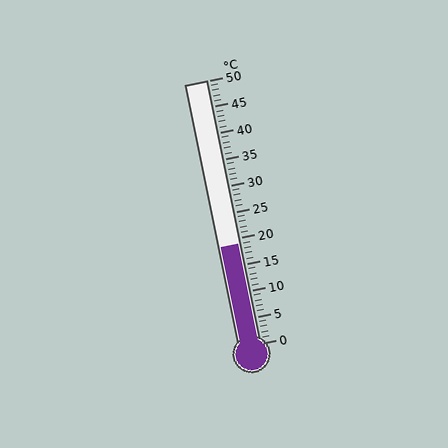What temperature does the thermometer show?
The thermometer shows approximately 19°C.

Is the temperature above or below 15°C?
The temperature is above 15°C.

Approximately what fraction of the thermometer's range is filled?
The thermometer is filled to approximately 40% of its range.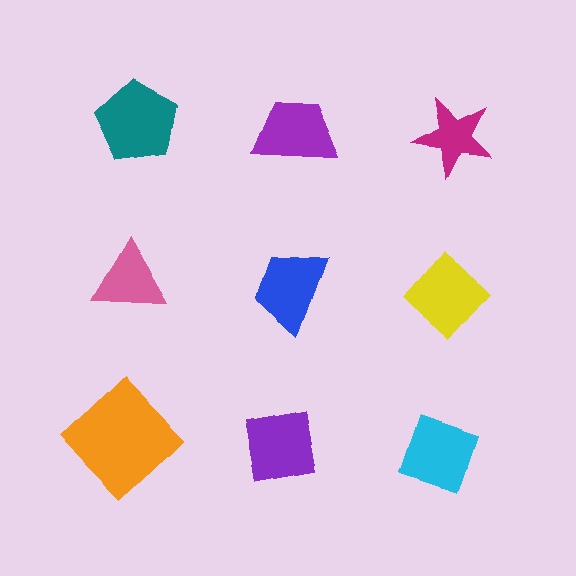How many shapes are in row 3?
3 shapes.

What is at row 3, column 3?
A cyan diamond.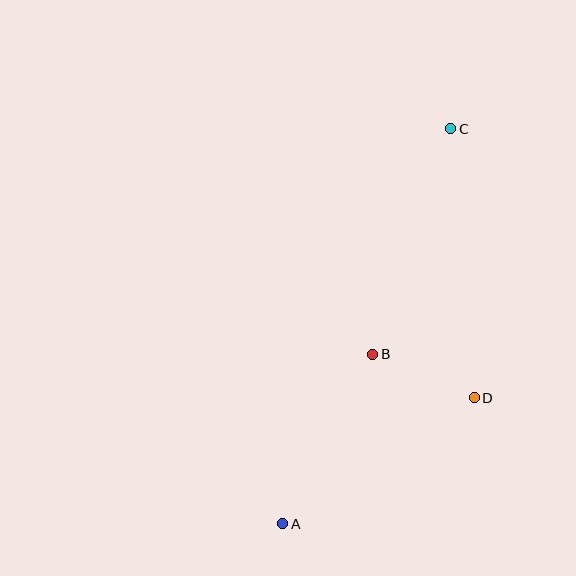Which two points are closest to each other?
Points B and D are closest to each other.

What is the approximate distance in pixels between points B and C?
The distance between B and C is approximately 239 pixels.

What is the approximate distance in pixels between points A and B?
The distance between A and B is approximately 192 pixels.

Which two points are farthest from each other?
Points A and C are farthest from each other.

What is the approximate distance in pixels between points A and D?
The distance between A and D is approximately 229 pixels.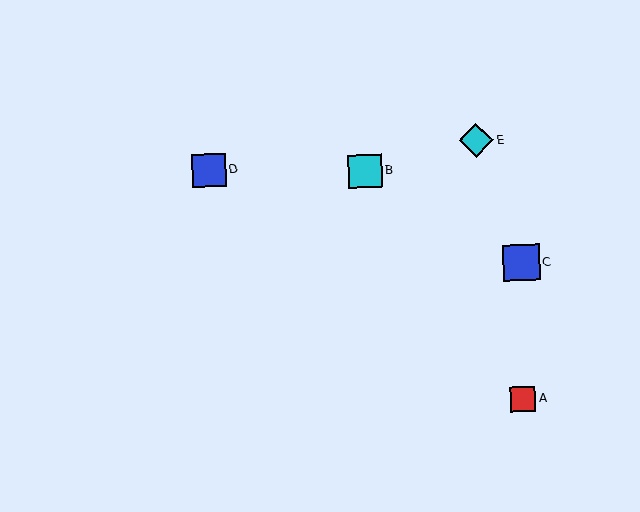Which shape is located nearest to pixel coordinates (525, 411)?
The red square (labeled A) at (523, 399) is nearest to that location.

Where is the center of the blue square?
The center of the blue square is at (521, 263).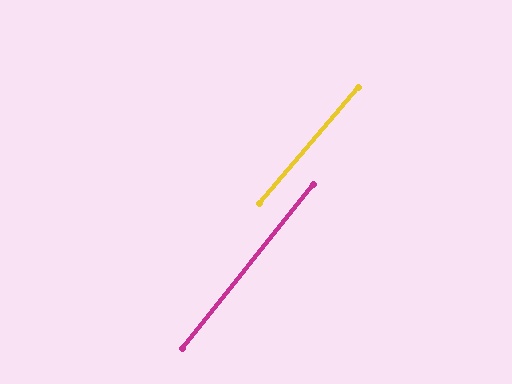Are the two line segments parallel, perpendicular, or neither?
Parallel — their directions differ by only 1.7°.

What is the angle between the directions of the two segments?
Approximately 2 degrees.